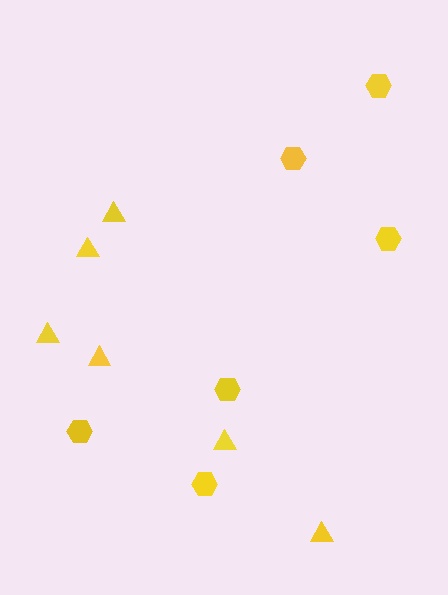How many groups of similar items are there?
There are 2 groups: one group of triangles (6) and one group of hexagons (6).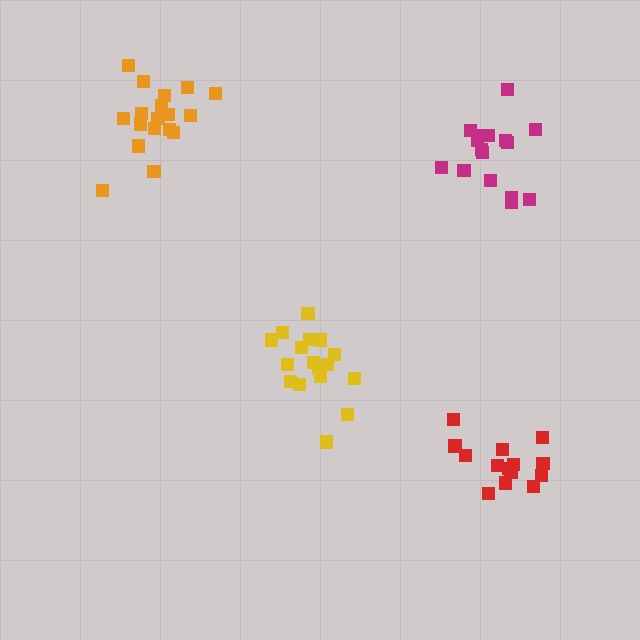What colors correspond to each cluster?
The clusters are colored: magenta, yellow, red, orange.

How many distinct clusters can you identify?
There are 4 distinct clusters.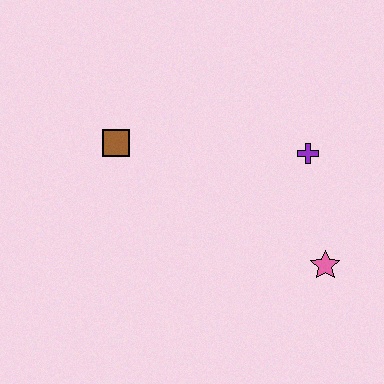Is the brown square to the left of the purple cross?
Yes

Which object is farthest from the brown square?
The pink star is farthest from the brown square.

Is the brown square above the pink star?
Yes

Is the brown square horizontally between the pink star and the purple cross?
No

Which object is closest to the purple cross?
The pink star is closest to the purple cross.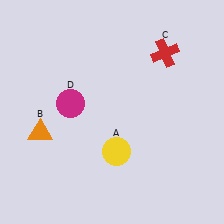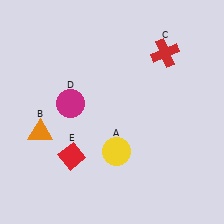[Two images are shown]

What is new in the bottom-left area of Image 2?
A red diamond (E) was added in the bottom-left area of Image 2.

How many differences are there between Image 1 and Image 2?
There is 1 difference between the two images.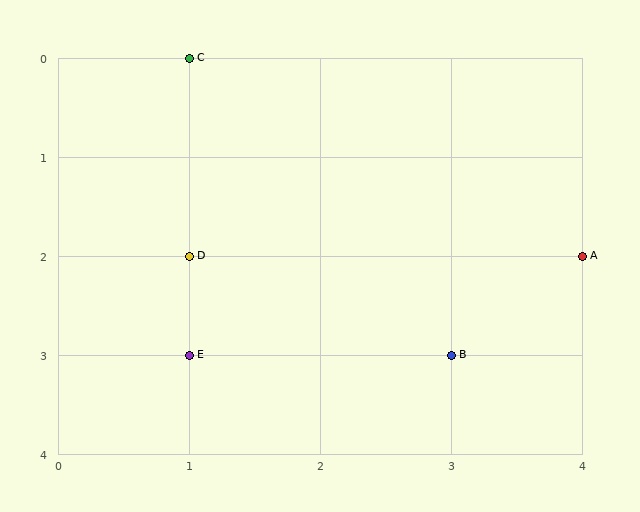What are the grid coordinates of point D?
Point D is at grid coordinates (1, 2).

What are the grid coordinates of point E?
Point E is at grid coordinates (1, 3).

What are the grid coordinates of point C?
Point C is at grid coordinates (1, 0).